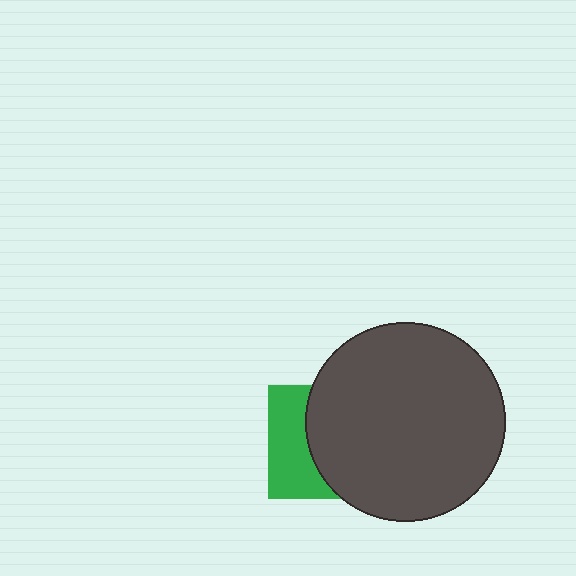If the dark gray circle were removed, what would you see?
You would see the complete green square.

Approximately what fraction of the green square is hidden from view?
Roughly 60% of the green square is hidden behind the dark gray circle.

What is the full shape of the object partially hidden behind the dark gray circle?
The partially hidden object is a green square.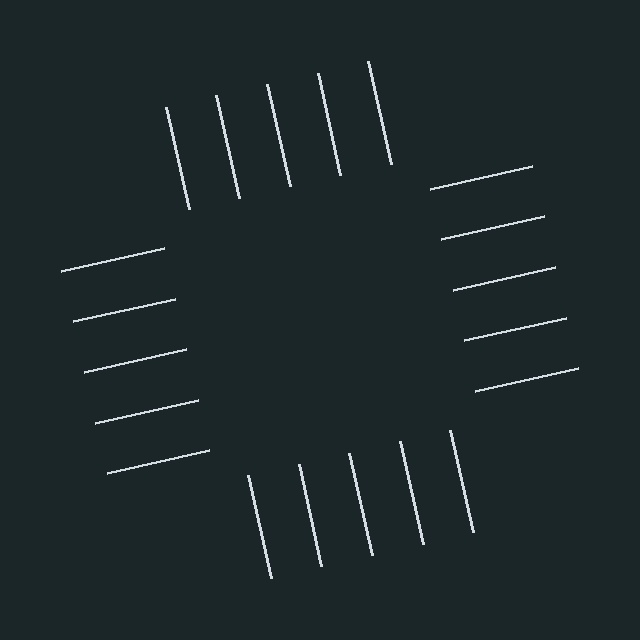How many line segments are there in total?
20 — 5 along each of the 4 edges.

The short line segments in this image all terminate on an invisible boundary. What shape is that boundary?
An illusory square — the line segments terminate on its edges but no continuous stroke is drawn.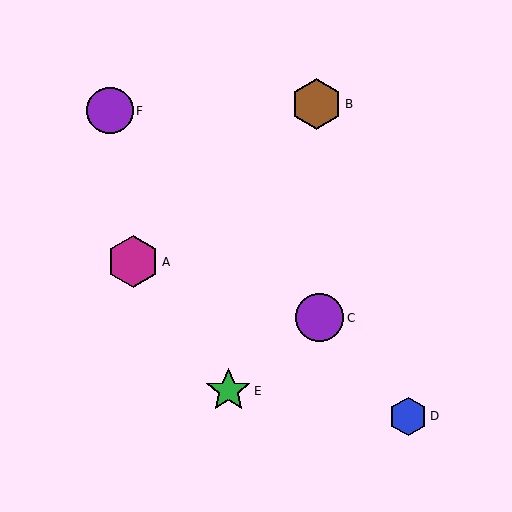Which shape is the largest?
The magenta hexagon (labeled A) is the largest.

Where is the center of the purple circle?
The center of the purple circle is at (110, 111).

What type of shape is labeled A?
Shape A is a magenta hexagon.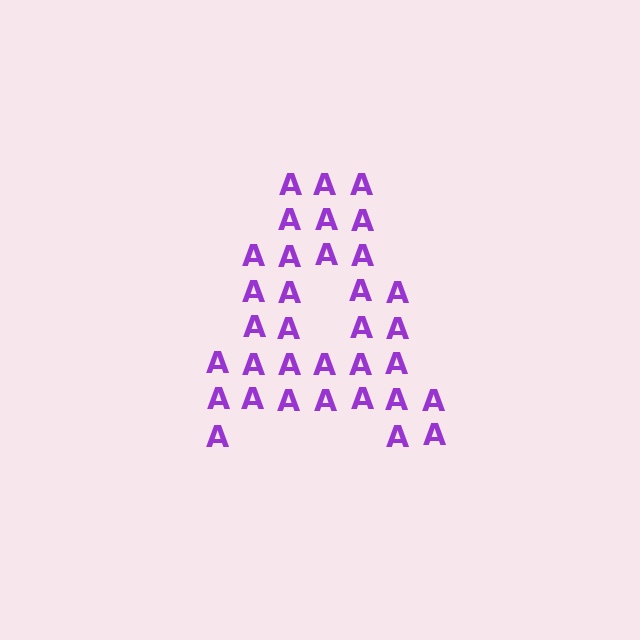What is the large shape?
The large shape is the letter A.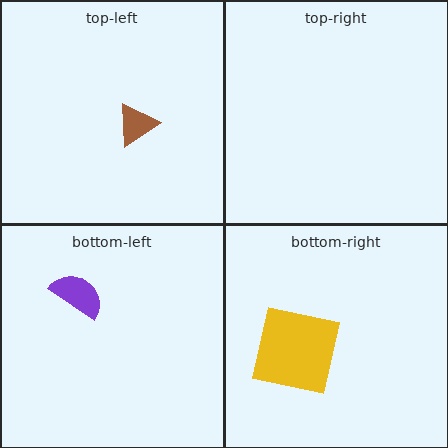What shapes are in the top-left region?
The brown triangle.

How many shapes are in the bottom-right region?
1.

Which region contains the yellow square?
The bottom-right region.